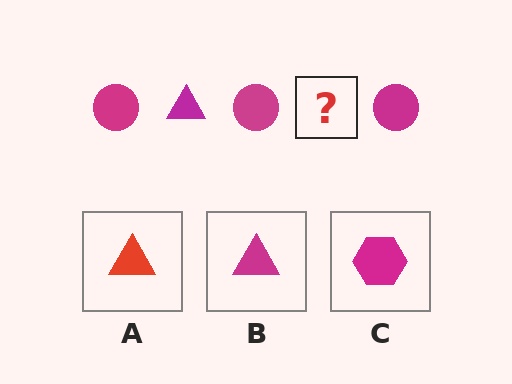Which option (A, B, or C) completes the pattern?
B.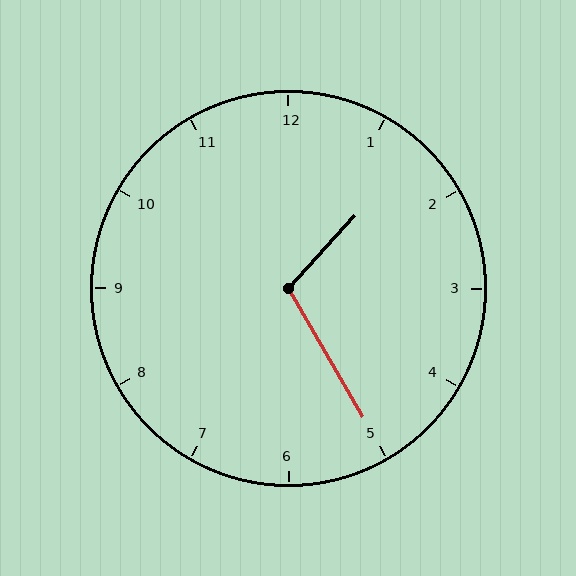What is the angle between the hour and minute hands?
Approximately 108 degrees.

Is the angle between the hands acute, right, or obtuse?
It is obtuse.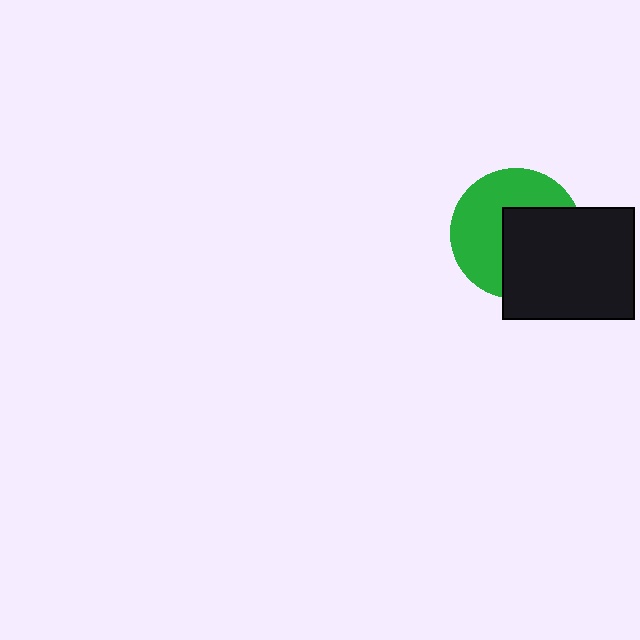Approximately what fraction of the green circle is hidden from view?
Roughly 47% of the green circle is hidden behind the black rectangle.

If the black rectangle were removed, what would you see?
You would see the complete green circle.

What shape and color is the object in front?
The object in front is a black rectangle.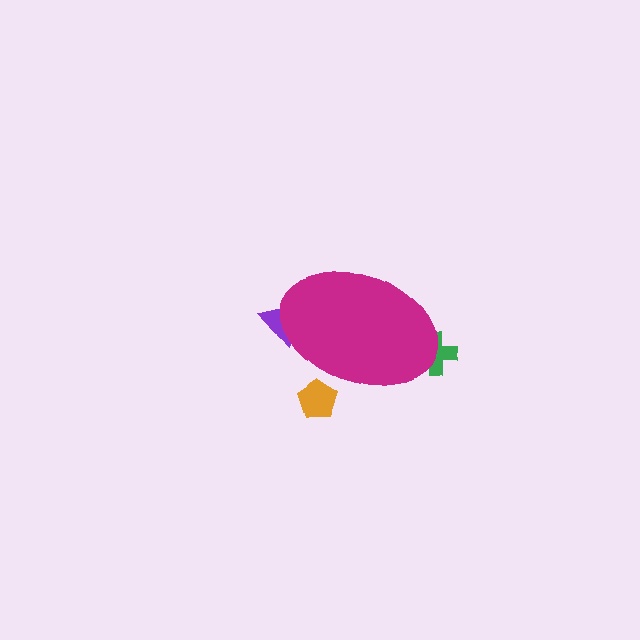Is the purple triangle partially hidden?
Yes, the purple triangle is partially hidden behind the magenta ellipse.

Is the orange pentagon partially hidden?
Yes, the orange pentagon is partially hidden behind the magenta ellipse.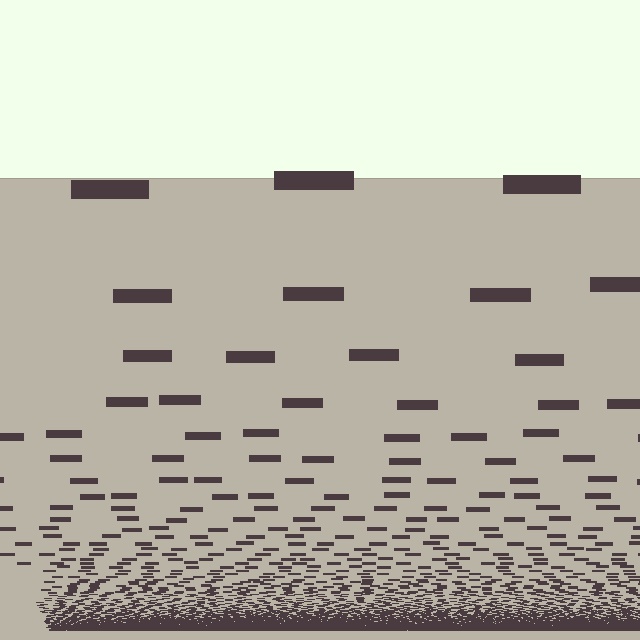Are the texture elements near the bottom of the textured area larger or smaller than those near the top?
Smaller. The gradient is inverted — elements near the bottom are smaller and denser.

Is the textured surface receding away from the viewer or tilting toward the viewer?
The surface appears to tilt toward the viewer. Texture elements get larger and sparser toward the top.